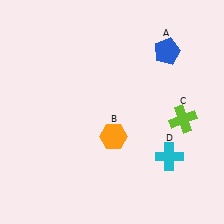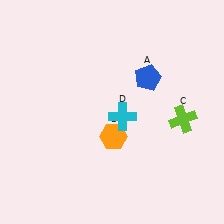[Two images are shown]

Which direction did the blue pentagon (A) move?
The blue pentagon (A) moved down.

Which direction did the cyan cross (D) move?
The cyan cross (D) moved left.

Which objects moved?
The objects that moved are: the blue pentagon (A), the cyan cross (D).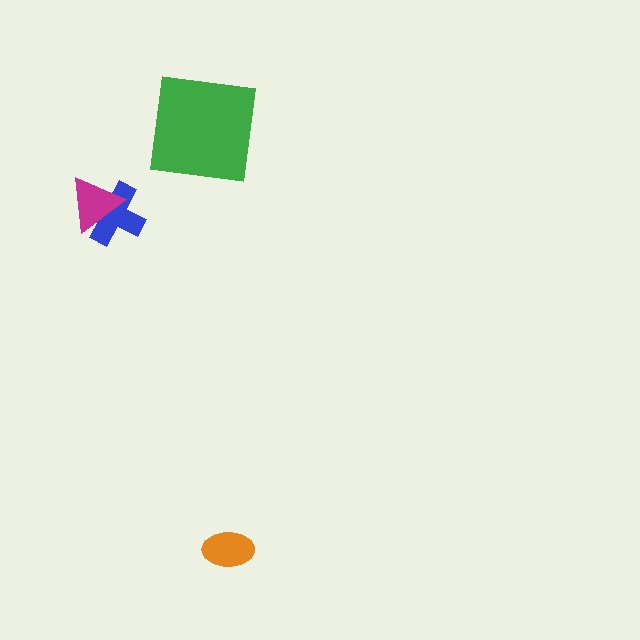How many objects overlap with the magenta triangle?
1 object overlaps with the magenta triangle.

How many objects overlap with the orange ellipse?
0 objects overlap with the orange ellipse.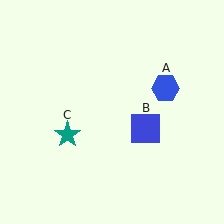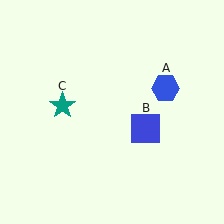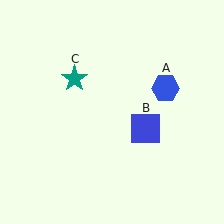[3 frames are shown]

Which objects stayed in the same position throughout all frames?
Blue hexagon (object A) and blue square (object B) remained stationary.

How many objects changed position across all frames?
1 object changed position: teal star (object C).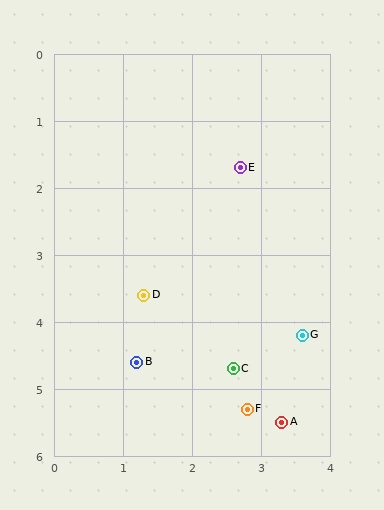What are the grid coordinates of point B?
Point B is at approximately (1.2, 4.6).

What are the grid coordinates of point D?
Point D is at approximately (1.3, 3.6).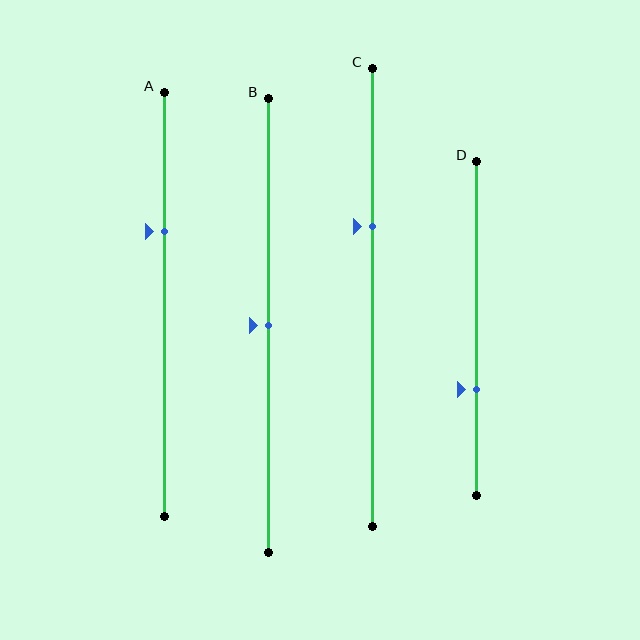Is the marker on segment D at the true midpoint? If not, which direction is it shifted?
No, the marker on segment D is shifted downward by about 18% of the segment length.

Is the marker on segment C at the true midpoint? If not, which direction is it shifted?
No, the marker on segment C is shifted upward by about 16% of the segment length.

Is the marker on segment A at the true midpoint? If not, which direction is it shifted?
No, the marker on segment A is shifted upward by about 17% of the segment length.